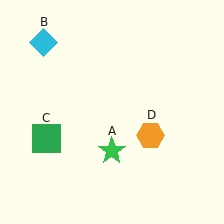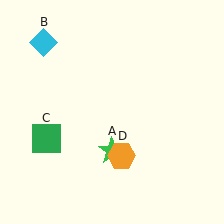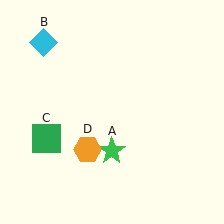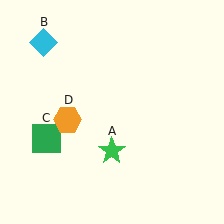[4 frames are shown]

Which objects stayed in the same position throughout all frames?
Green star (object A) and cyan diamond (object B) and green square (object C) remained stationary.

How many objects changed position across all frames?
1 object changed position: orange hexagon (object D).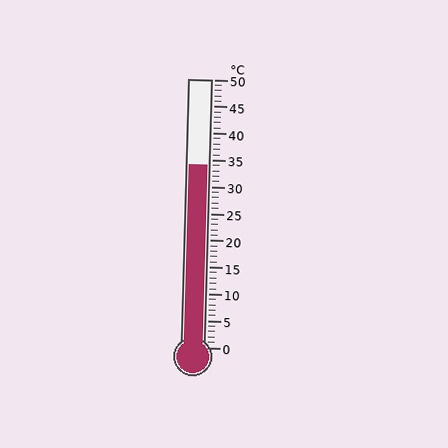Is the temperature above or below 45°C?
The temperature is below 45°C.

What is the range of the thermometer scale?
The thermometer scale ranges from 0°C to 50°C.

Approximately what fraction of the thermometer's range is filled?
The thermometer is filled to approximately 70% of its range.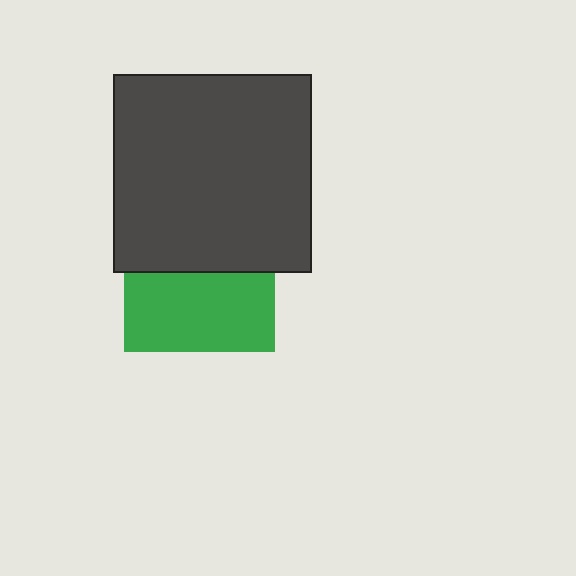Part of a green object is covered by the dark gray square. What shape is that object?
It is a square.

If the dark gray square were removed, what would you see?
You would see the complete green square.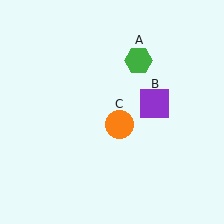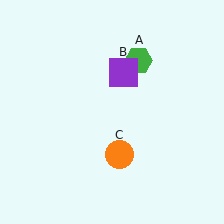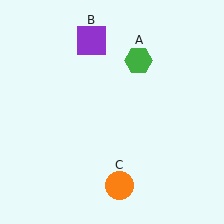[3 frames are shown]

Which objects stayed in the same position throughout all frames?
Green hexagon (object A) remained stationary.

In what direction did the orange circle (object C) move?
The orange circle (object C) moved down.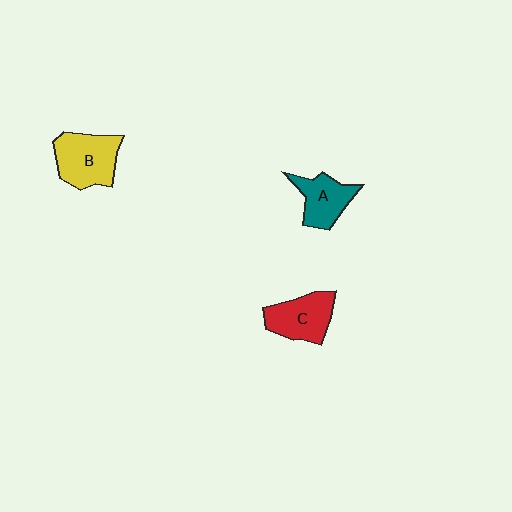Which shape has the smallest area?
Shape A (teal).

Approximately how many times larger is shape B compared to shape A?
Approximately 1.3 times.